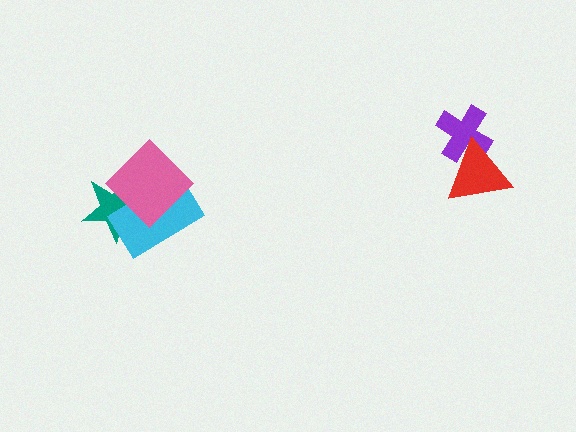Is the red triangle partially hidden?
No, no other shape covers it.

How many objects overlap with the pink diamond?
2 objects overlap with the pink diamond.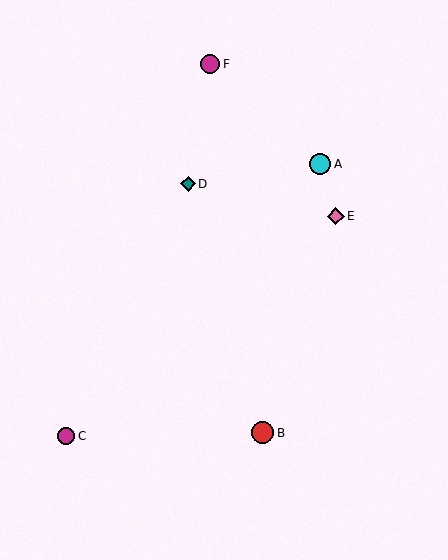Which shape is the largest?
The red circle (labeled B) is the largest.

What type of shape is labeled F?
Shape F is a magenta circle.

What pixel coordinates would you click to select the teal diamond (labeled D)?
Click at (188, 184) to select the teal diamond D.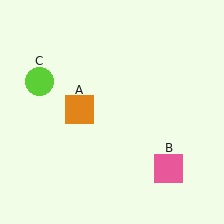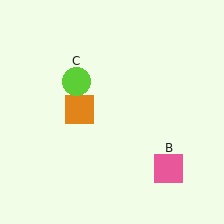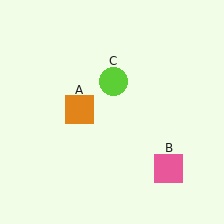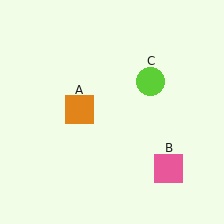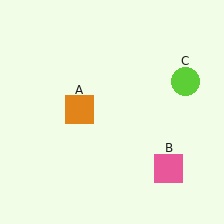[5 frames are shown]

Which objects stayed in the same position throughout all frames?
Orange square (object A) and pink square (object B) remained stationary.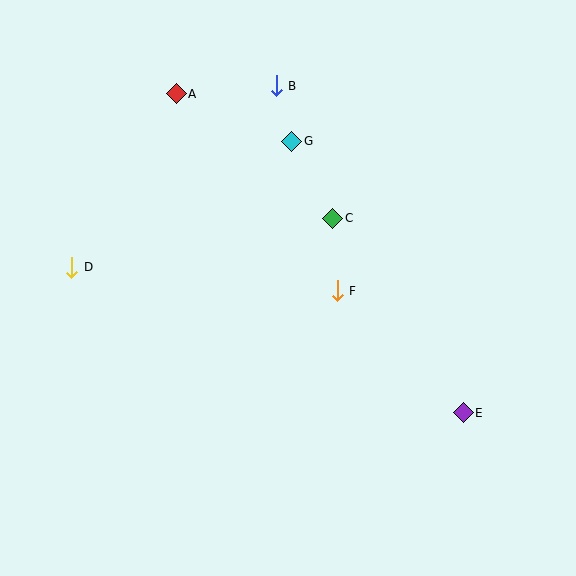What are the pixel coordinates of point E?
Point E is at (463, 413).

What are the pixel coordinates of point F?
Point F is at (337, 291).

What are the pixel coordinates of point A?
Point A is at (176, 94).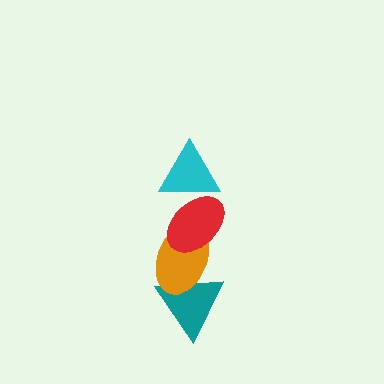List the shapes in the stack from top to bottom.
From top to bottom: the cyan triangle, the red ellipse, the orange ellipse, the teal triangle.